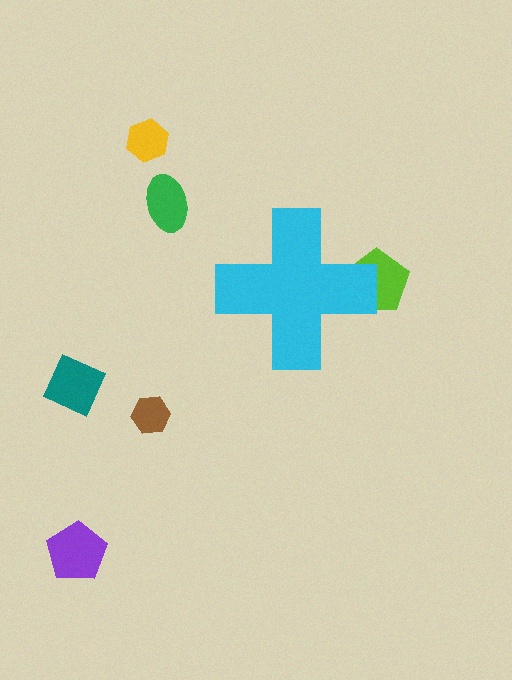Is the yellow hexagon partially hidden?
No, the yellow hexagon is fully visible.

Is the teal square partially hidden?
No, the teal square is fully visible.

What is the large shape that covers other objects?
A cyan cross.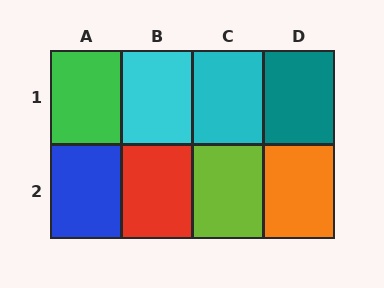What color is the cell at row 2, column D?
Orange.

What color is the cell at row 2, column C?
Lime.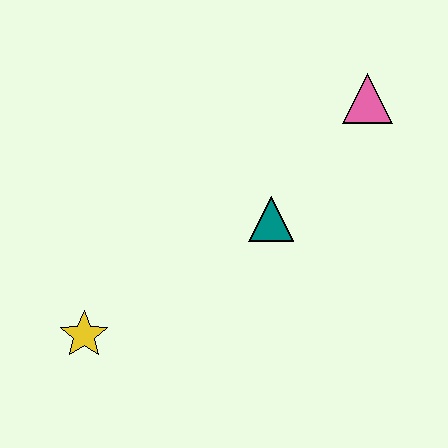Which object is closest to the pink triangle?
The teal triangle is closest to the pink triangle.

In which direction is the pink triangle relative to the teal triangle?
The pink triangle is above the teal triangle.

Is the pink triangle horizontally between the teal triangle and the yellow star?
No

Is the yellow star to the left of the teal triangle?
Yes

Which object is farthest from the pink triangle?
The yellow star is farthest from the pink triangle.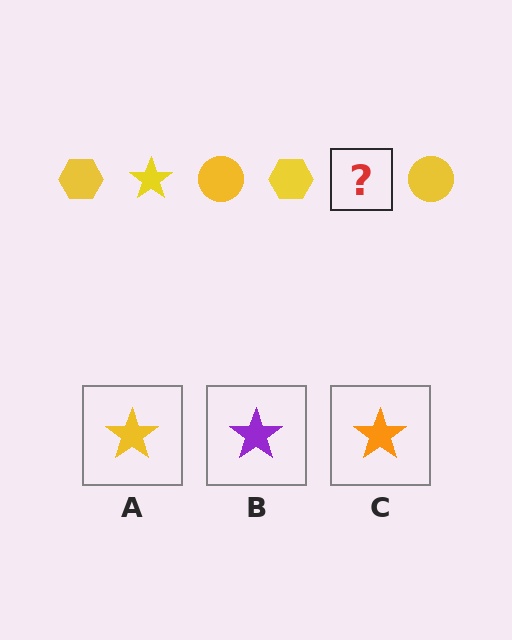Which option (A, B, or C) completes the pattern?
A.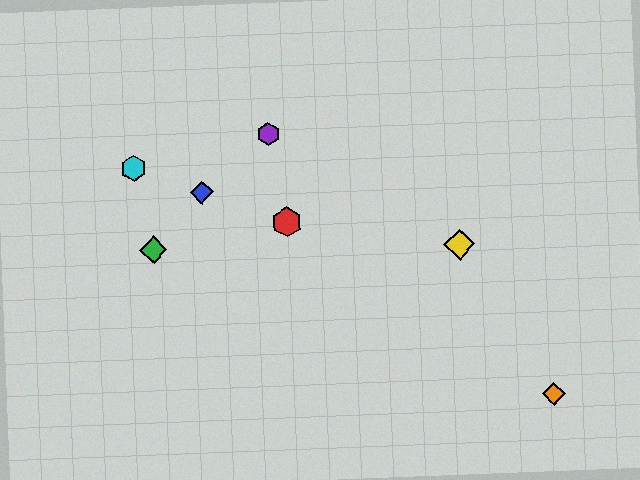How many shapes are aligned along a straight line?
3 shapes (the red hexagon, the blue diamond, the cyan hexagon) are aligned along a straight line.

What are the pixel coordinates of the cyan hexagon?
The cyan hexagon is at (134, 168).